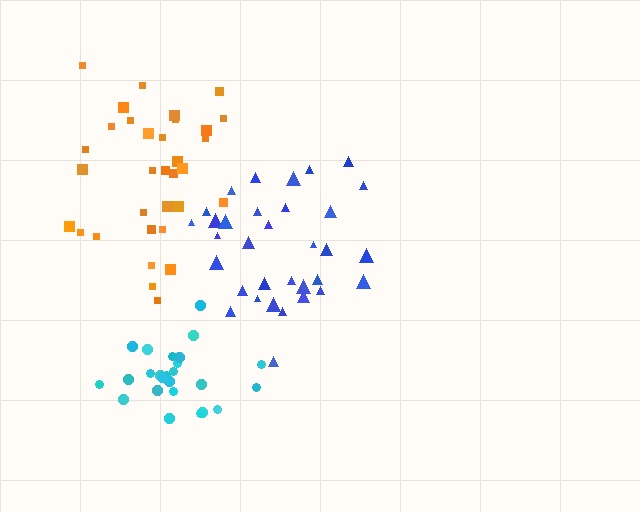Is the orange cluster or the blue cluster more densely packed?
Orange.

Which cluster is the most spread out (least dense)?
Blue.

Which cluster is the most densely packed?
Cyan.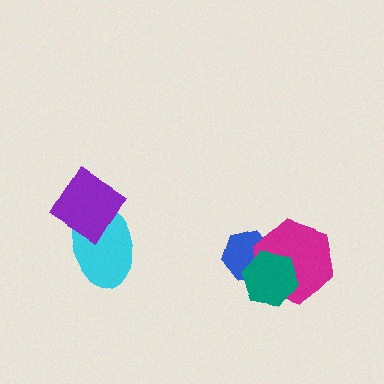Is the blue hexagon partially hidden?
Yes, it is partially covered by another shape.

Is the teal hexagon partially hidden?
No, no other shape covers it.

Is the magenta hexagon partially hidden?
Yes, it is partially covered by another shape.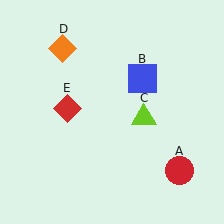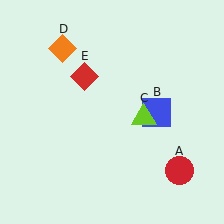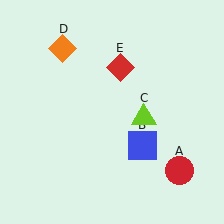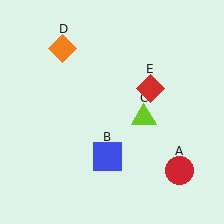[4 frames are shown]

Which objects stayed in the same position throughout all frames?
Red circle (object A) and lime triangle (object C) and orange diamond (object D) remained stationary.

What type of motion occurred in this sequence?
The blue square (object B), red diamond (object E) rotated clockwise around the center of the scene.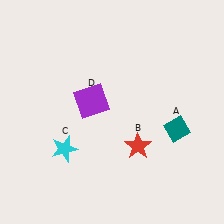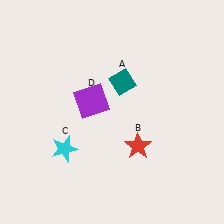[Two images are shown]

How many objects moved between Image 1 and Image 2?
1 object moved between the two images.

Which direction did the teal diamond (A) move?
The teal diamond (A) moved left.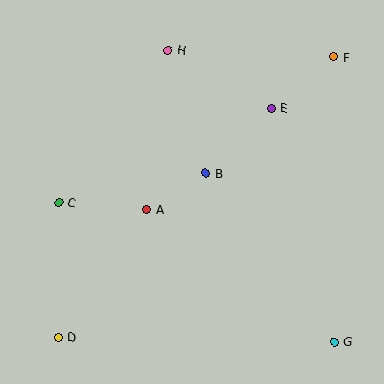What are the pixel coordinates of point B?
Point B is at (205, 173).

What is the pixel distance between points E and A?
The distance between E and A is 160 pixels.